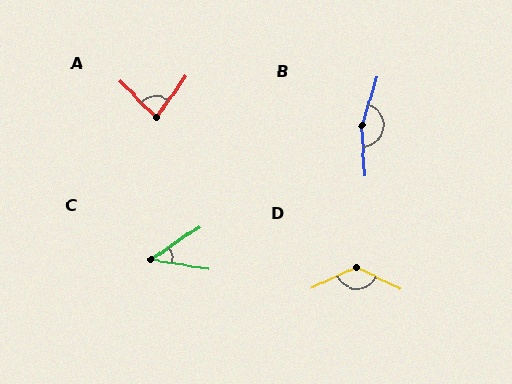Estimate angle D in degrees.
Approximately 128 degrees.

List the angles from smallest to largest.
C (43°), A (81°), D (128°), B (159°).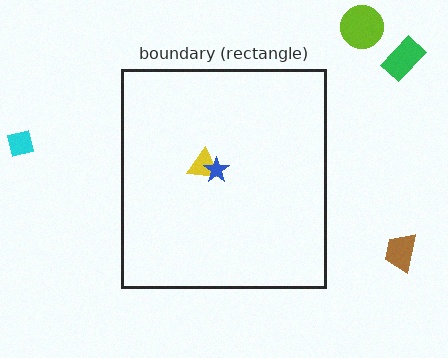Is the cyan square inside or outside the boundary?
Outside.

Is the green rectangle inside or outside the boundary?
Outside.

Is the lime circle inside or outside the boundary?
Outside.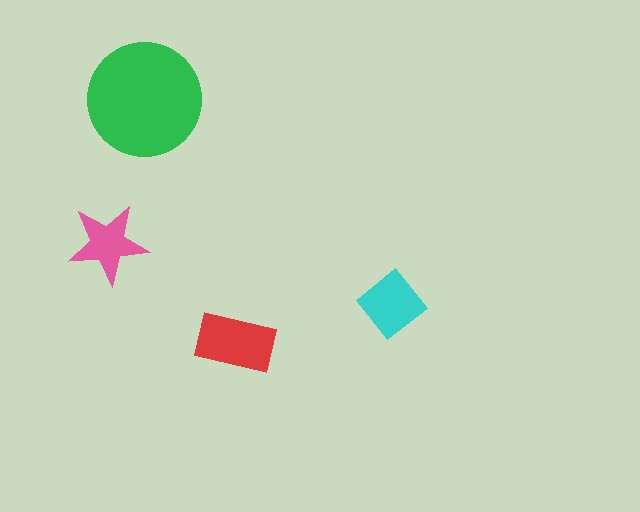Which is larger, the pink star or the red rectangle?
The red rectangle.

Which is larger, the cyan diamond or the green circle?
The green circle.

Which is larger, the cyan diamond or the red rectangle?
The red rectangle.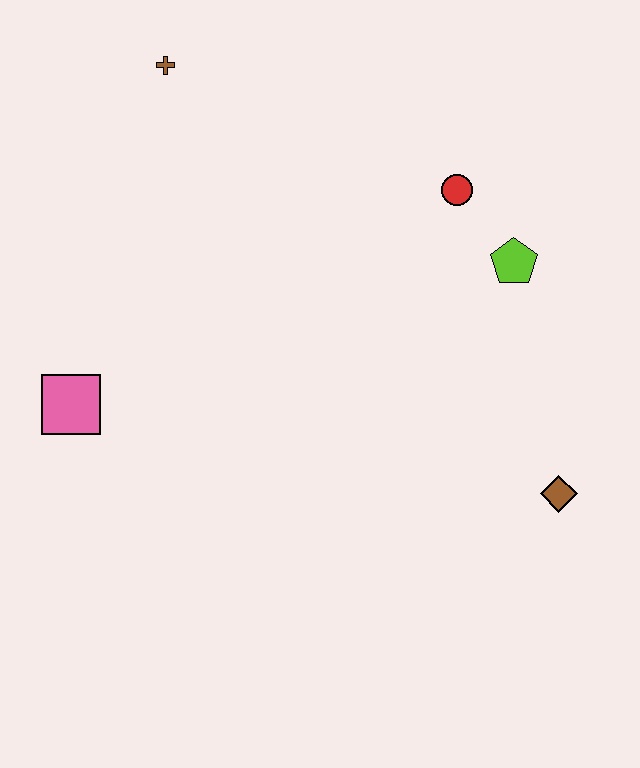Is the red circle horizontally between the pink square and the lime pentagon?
Yes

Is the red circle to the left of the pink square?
No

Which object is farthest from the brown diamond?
The brown cross is farthest from the brown diamond.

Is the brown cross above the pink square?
Yes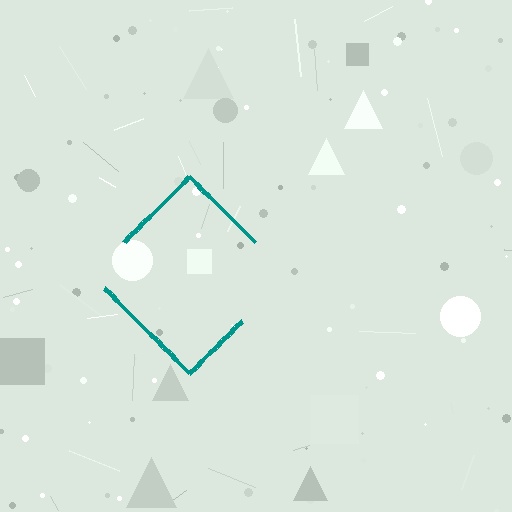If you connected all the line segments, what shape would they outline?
They would outline a diamond.